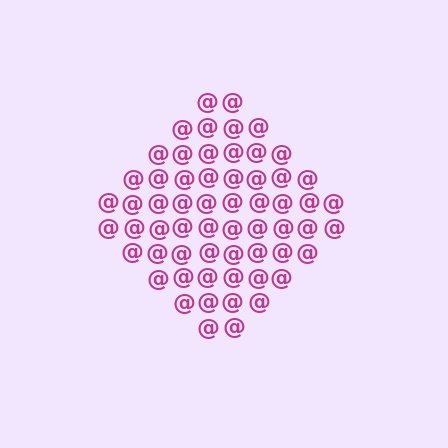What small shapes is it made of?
It is made of small at signs.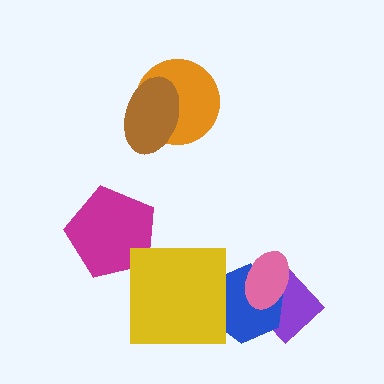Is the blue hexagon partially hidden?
Yes, it is partially covered by another shape.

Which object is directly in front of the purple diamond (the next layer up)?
The blue hexagon is directly in front of the purple diamond.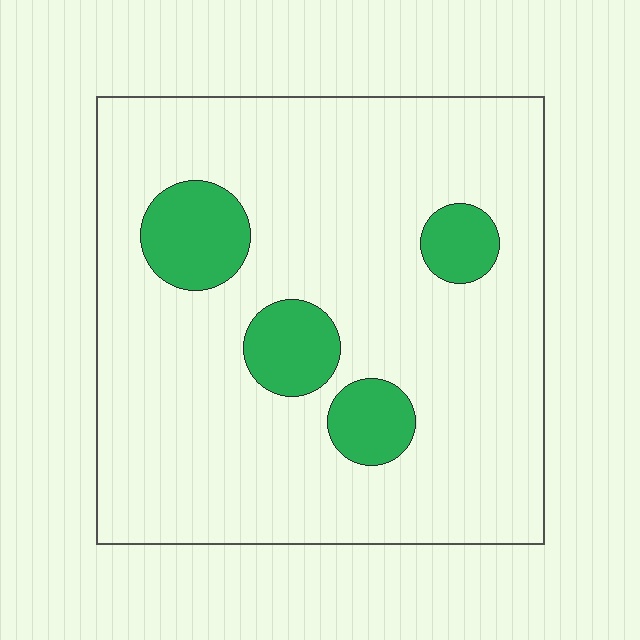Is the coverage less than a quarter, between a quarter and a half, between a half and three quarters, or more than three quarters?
Less than a quarter.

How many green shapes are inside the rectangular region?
4.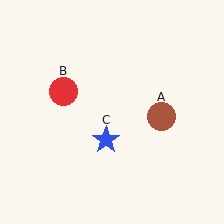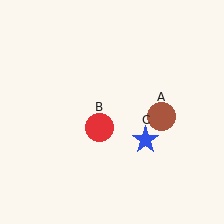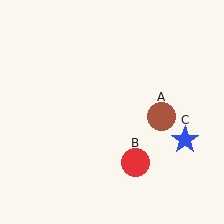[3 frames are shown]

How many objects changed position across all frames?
2 objects changed position: red circle (object B), blue star (object C).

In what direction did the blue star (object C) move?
The blue star (object C) moved right.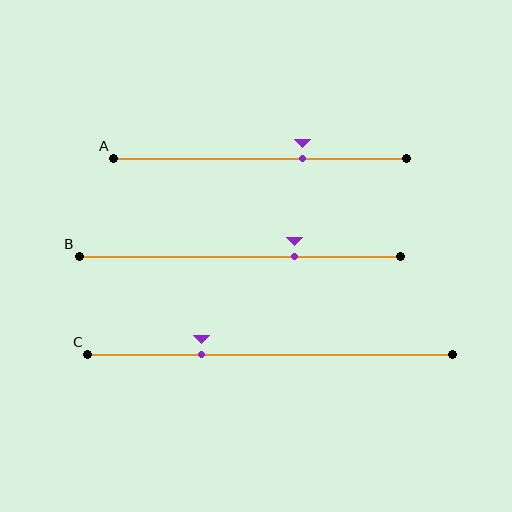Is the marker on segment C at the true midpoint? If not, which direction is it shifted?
No, the marker on segment C is shifted to the left by about 19% of the segment length.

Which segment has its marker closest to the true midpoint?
Segment A has its marker closest to the true midpoint.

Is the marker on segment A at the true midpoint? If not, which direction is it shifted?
No, the marker on segment A is shifted to the right by about 14% of the segment length.